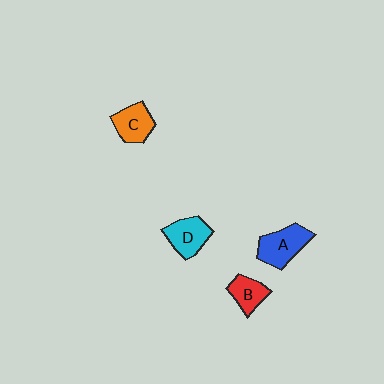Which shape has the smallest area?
Shape B (red).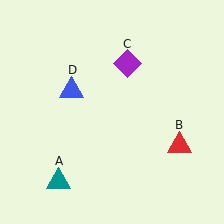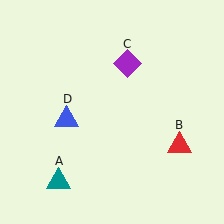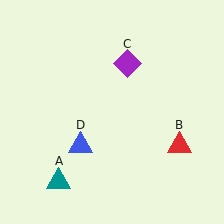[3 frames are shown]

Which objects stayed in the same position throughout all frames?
Teal triangle (object A) and red triangle (object B) and purple diamond (object C) remained stationary.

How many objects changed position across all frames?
1 object changed position: blue triangle (object D).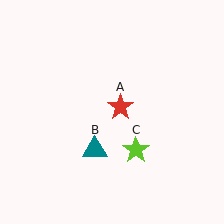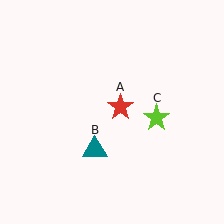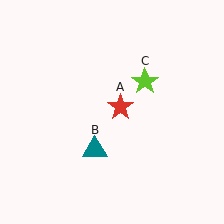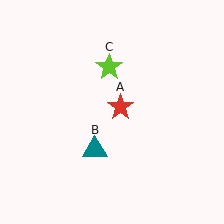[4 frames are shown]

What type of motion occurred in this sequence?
The lime star (object C) rotated counterclockwise around the center of the scene.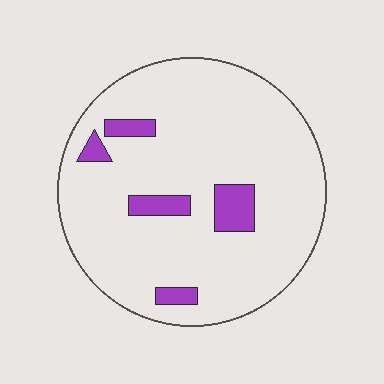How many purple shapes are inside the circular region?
5.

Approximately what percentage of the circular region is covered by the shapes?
Approximately 10%.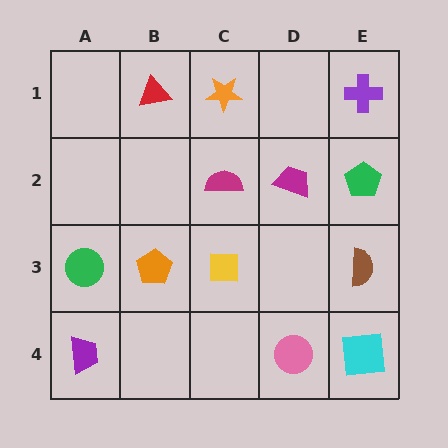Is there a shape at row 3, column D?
No, that cell is empty.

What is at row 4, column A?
A purple trapezoid.